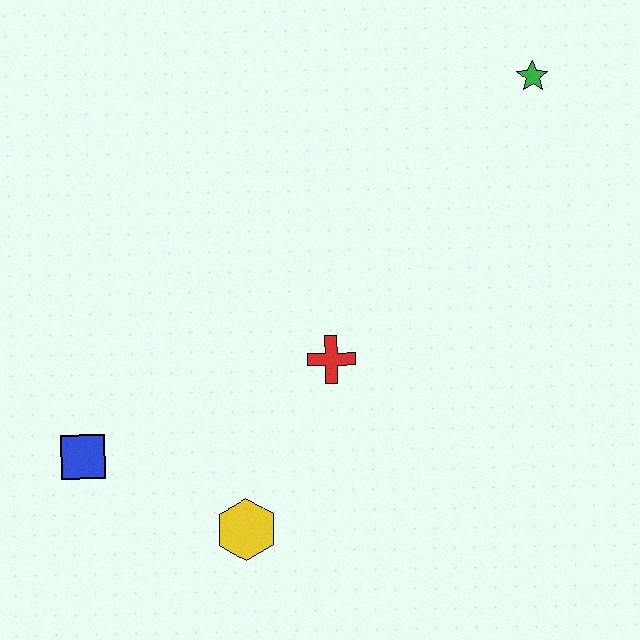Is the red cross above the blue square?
Yes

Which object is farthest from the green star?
The blue square is farthest from the green star.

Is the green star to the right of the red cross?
Yes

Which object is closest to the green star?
The red cross is closest to the green star.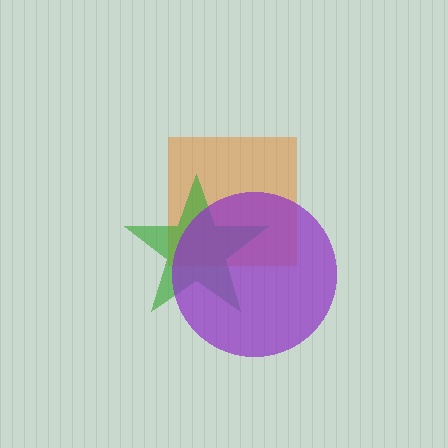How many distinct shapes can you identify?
There are 3 distinct shapes: an orange square, a green star, a purple circle.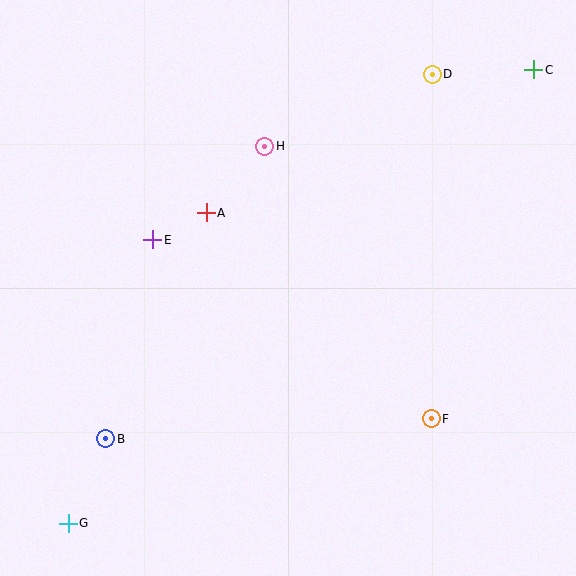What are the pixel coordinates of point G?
Point G is at (68, 523).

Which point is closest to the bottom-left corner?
Point G is closest to the bottom-left corner.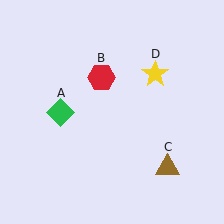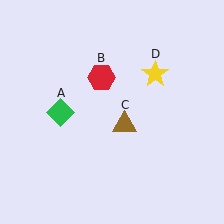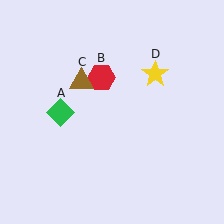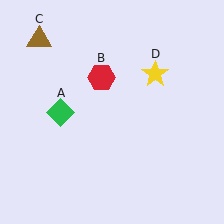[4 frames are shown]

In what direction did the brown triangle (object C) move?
The brown triangle (object C) moved up and to the left.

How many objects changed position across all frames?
1 object changed position: brown triangle (object C).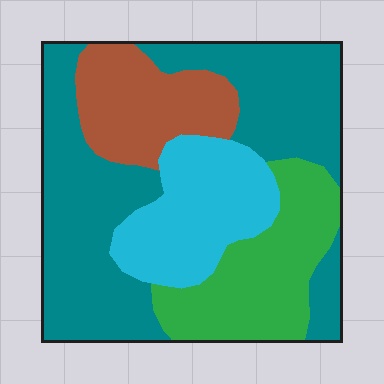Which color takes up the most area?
Teal, at roughly 45%.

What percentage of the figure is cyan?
Cyan takes up less than a quarter of the figure.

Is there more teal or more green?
Teal.